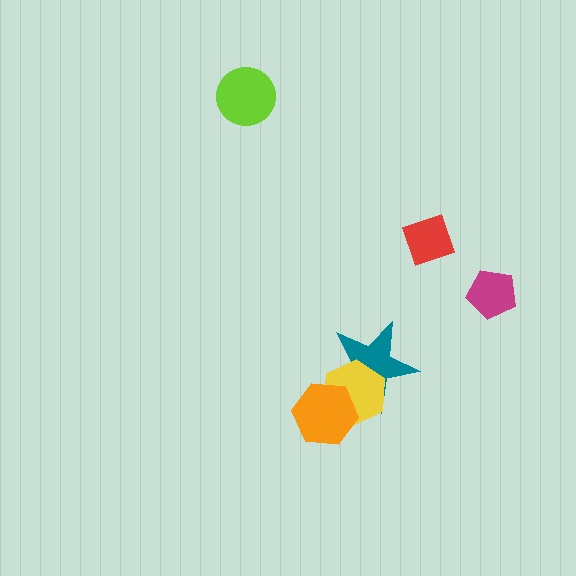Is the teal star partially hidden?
Yes, it is partially covered by another shape.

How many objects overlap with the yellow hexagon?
2 objects overlap with the yellow hexagon.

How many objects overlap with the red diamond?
0 objects overlap with the red diamond.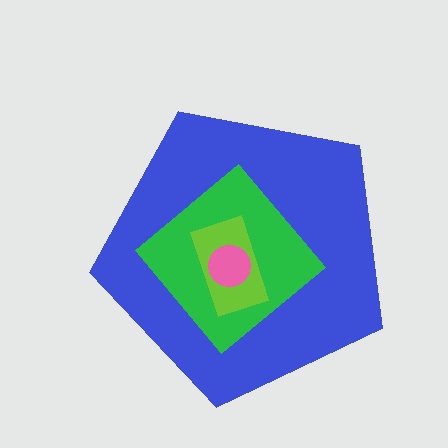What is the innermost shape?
The pink circle.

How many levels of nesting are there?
4.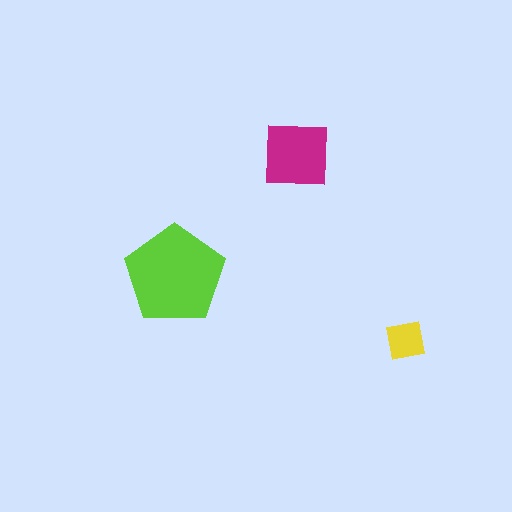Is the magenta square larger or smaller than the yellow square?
Larger.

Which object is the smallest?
The yellow square.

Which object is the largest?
The lime pentagon.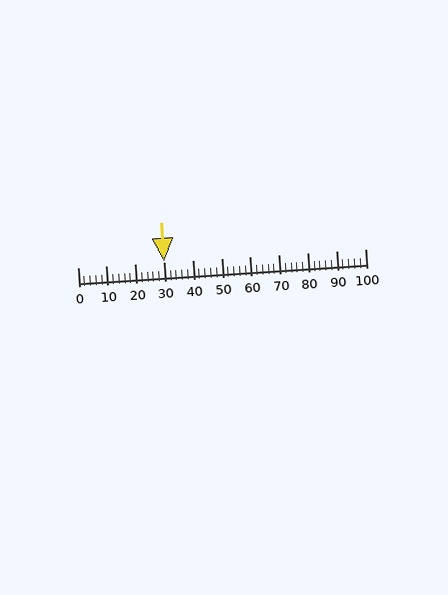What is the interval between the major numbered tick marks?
The major tick marks are spaced 10 units apart.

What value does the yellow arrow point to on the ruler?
The yellow arrow points to approximately 30.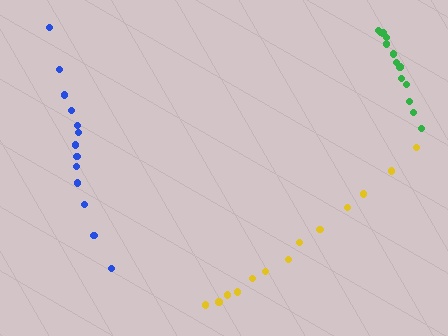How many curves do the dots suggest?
There are 3 distinct paths.